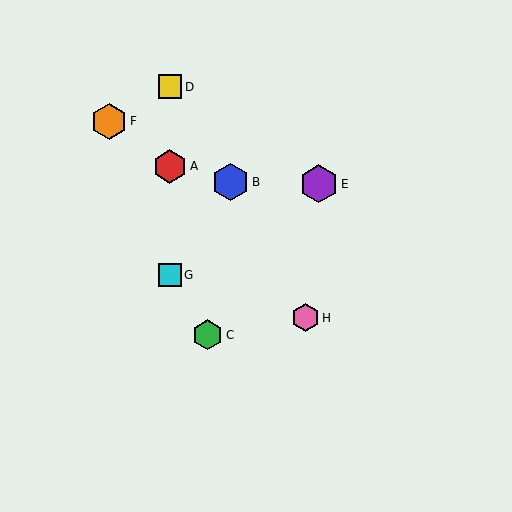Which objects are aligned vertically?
Objects A, D, G are aligned vertically.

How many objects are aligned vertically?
3 objects (A, D, G) are aligned vertically.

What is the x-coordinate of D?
Object D is at x≈170.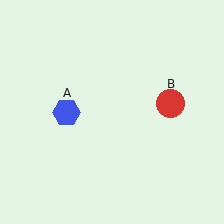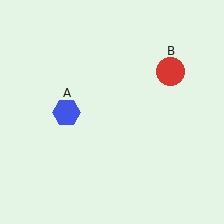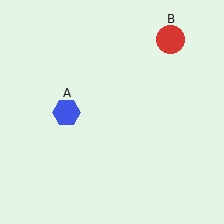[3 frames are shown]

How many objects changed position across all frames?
1 object changed position: red circle (object B).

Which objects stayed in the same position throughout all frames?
Blue hexagon (object A) remained stationary.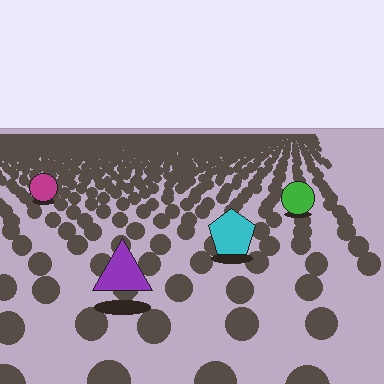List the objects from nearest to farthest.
From nearest to farthest: the purple triangle, the cyan pentagon, the green circle, the magenta circle.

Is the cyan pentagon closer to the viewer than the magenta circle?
Yes. The cyan pentagon is closer — you can tell from the texture gradient: the ground texture is coarser near it.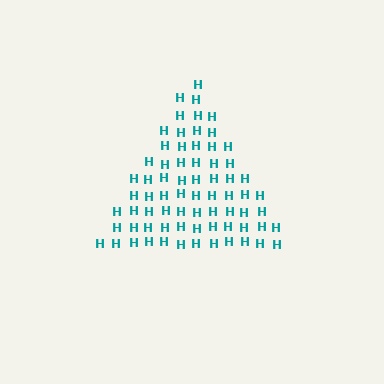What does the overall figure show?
The overall figure shows a triangle.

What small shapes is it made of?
It is made of small letter H's.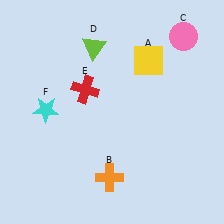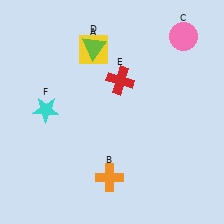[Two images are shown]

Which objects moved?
The objects that moved are: the yellow square (A), the red cross (E).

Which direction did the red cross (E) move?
The red cross (E) moved right.